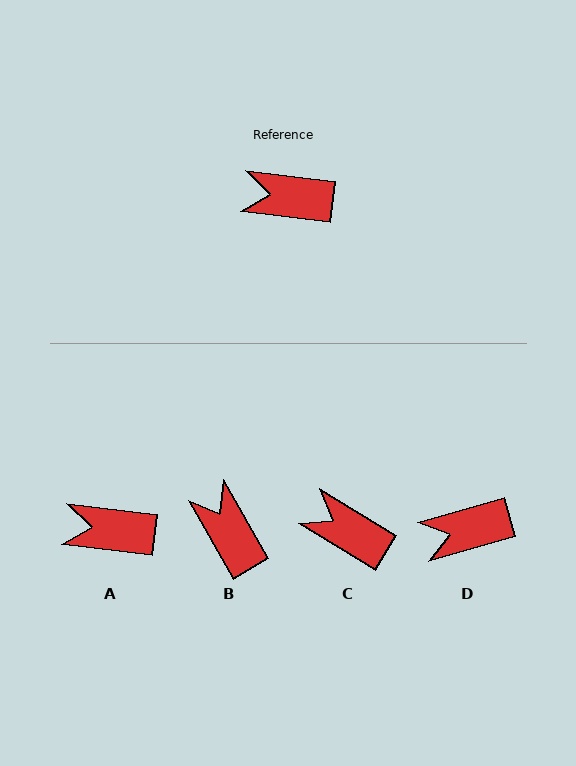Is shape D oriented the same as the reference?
No, it is off by about 23 degrees.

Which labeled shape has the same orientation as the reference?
A.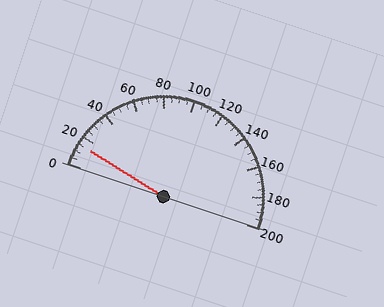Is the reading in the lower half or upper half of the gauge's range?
The reading is in the lower half of the range (0 to 200).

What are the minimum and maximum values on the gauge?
The gauge ranges from 0 to 200.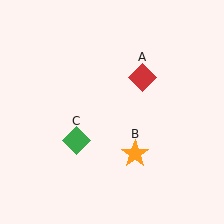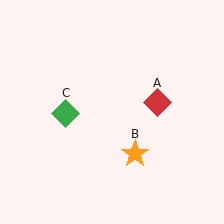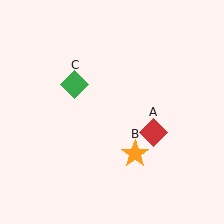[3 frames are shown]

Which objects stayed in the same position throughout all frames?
Orange star (object B) remained stationary.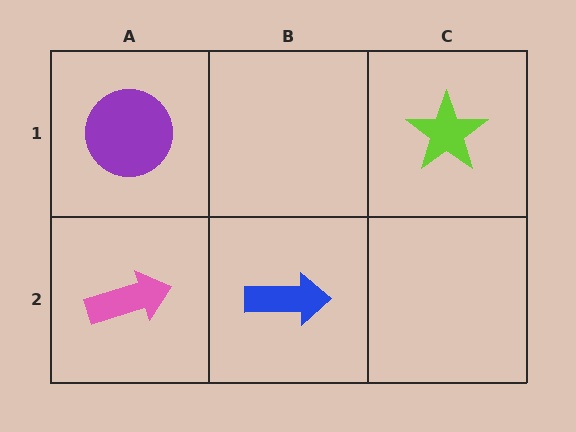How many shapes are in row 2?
2 shapes.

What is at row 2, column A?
A pink arrow.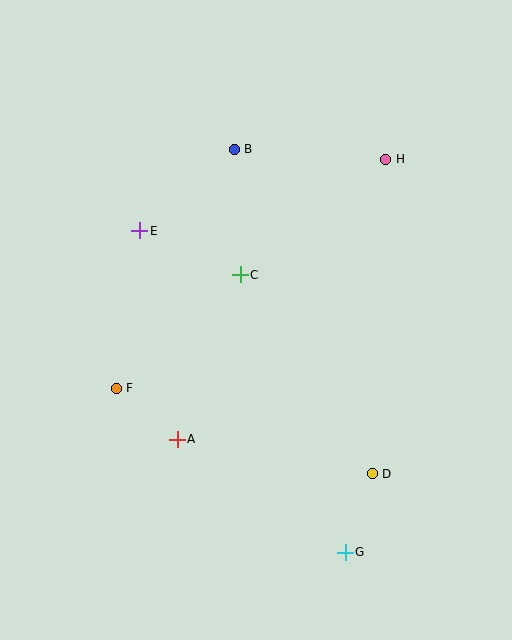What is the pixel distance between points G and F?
The distance between G and F is 282 pixels.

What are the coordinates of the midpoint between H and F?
The midpoint between H and F is at (251, 274).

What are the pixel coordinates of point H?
Point H is at (386, 159).